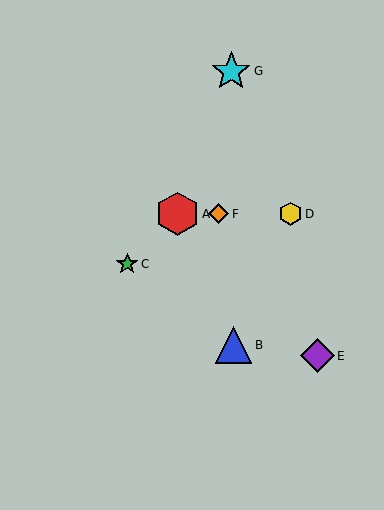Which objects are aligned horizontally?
Objects A, D, F are aligned horizontally.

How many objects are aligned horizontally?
3 objects (A, D, F) are aligned horizontally.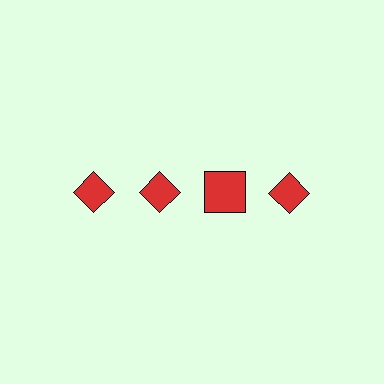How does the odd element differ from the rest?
It has a different shape: square instead of diamond.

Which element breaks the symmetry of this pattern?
The red square in the top row, center column breaks the symmetry. All other shapes are red diamonds.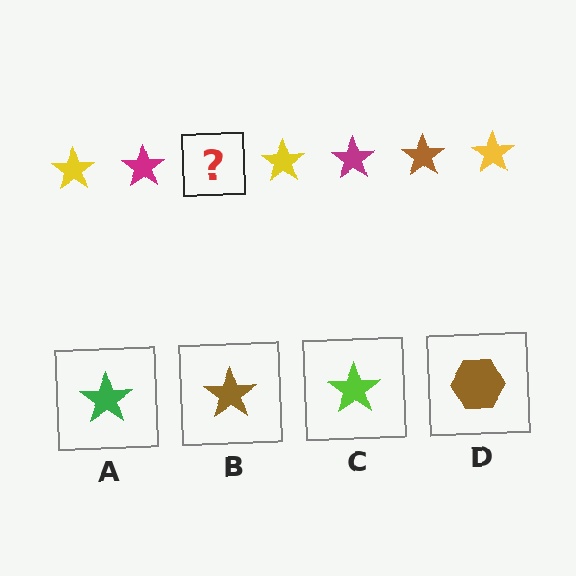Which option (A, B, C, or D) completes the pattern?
B.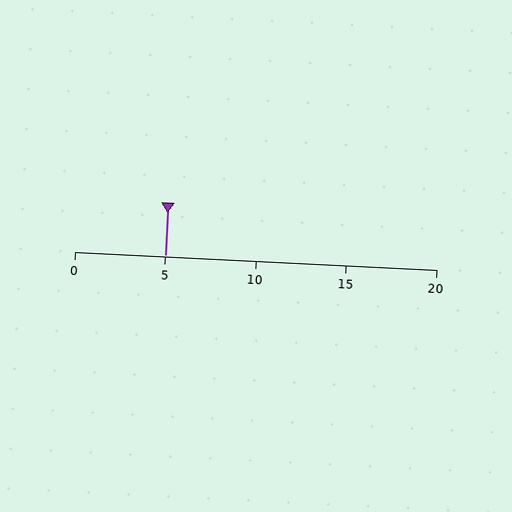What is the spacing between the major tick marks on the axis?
The major ticks are spaced 5 apart.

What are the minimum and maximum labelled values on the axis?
The axis runs from 0 to 20.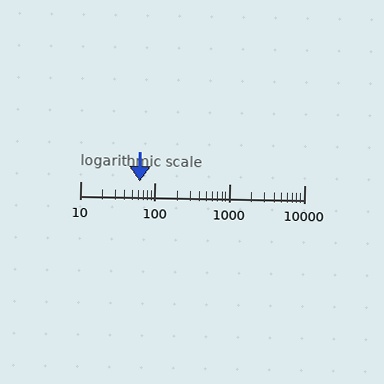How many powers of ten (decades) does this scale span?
The scale spans 3 decades, from 10 to 10000.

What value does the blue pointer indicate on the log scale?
The pointer indicates approximately 62.